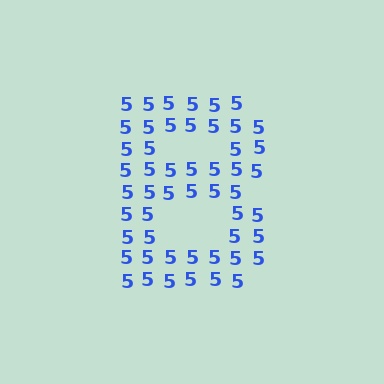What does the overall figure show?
The overall figure shows the letter B.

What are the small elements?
The small elements are digit 5's.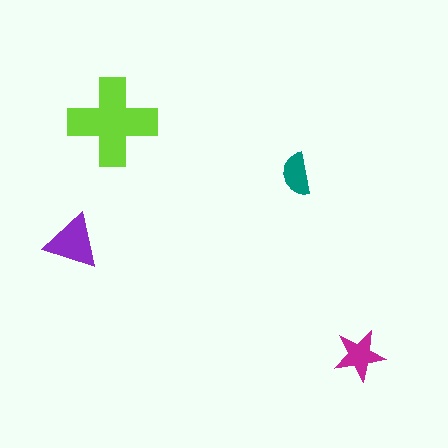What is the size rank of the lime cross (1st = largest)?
1st.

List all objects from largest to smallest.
The lime cross, the purple triangle, the magenta star, the teal semicircle.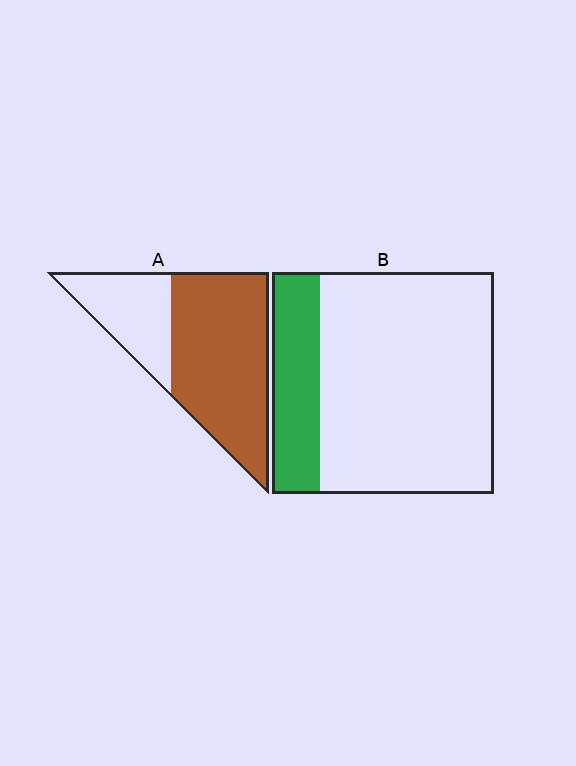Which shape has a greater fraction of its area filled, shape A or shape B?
Shape A.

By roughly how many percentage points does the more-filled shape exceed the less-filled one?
By roughly 45 percentage points (A over B).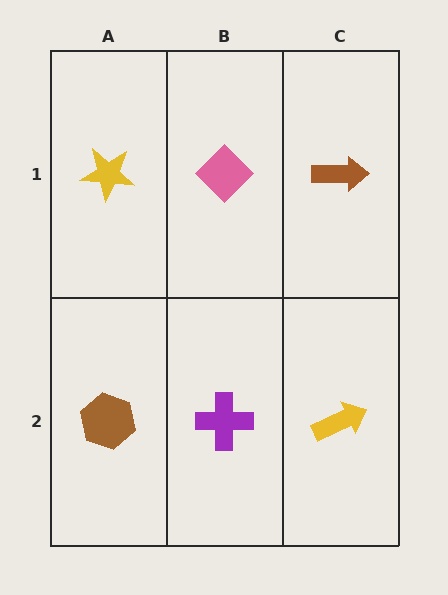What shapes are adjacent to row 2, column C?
A brown arrow (row 1, column C), a purple cross (row 2, column B).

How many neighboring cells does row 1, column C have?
2.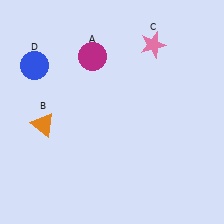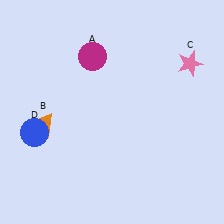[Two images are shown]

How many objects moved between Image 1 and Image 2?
2 objects moved between the two images.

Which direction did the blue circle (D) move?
The blue circle (D) moved down.